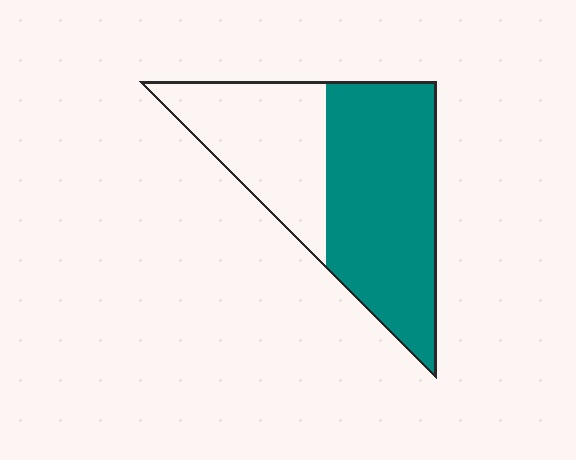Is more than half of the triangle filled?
Yes.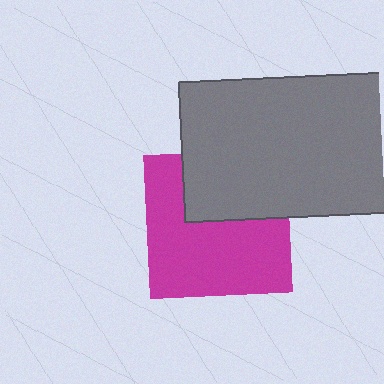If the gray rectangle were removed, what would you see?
You would see the complete magenta square.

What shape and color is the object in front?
The object in front is a gray rectangle.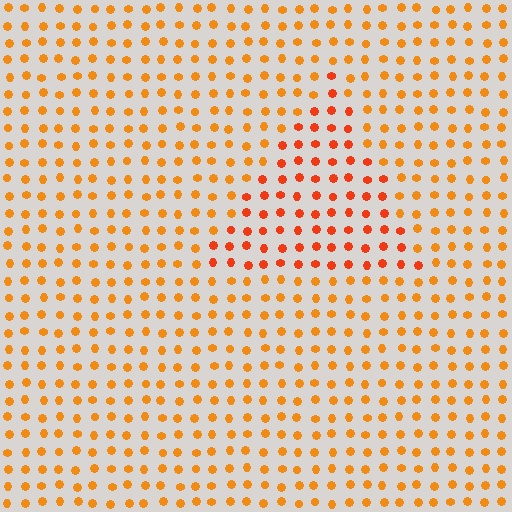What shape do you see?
I see a triangle.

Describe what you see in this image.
The image is filled with small orange elements in a uniform arrangement. A triangle-shaped region is visible where the elements are tinted to a slightly different hue, forming a subtle color boundary.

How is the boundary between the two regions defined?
The boundary is defined purely by a slight shift in hue (about 22 degrees). Spacing, size, and orientation are identical on both sides.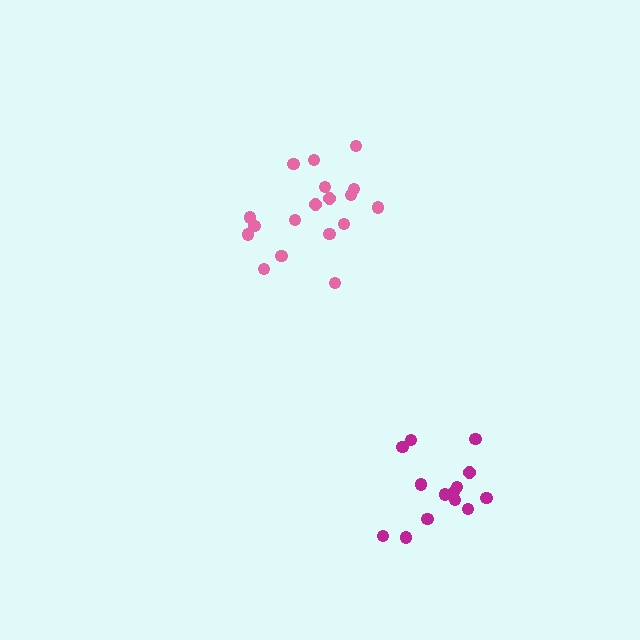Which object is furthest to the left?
The pink cluster is leftmost.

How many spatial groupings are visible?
There are 2 spatial groupings.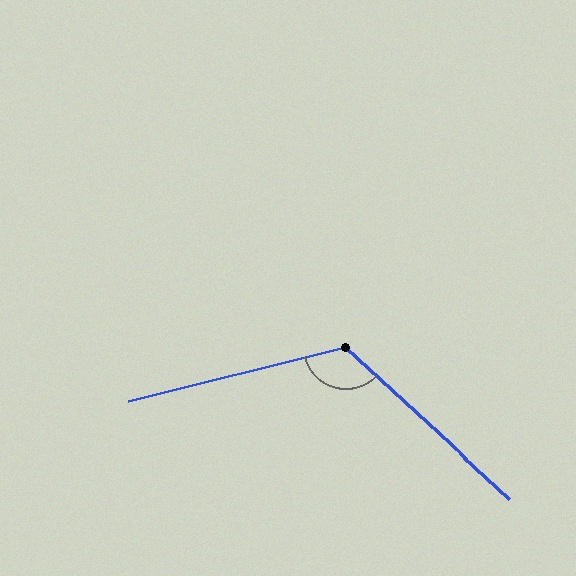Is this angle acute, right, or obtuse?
It is obtuse.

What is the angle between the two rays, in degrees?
Approximately 124 degrees.